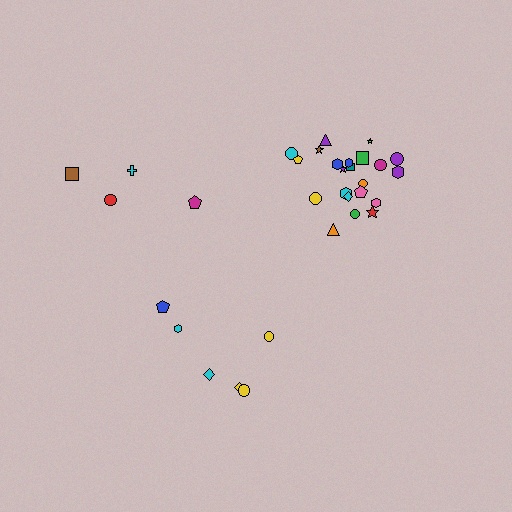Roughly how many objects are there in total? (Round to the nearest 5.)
Roughly 30 objects in total.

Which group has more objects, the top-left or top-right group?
The top-right group.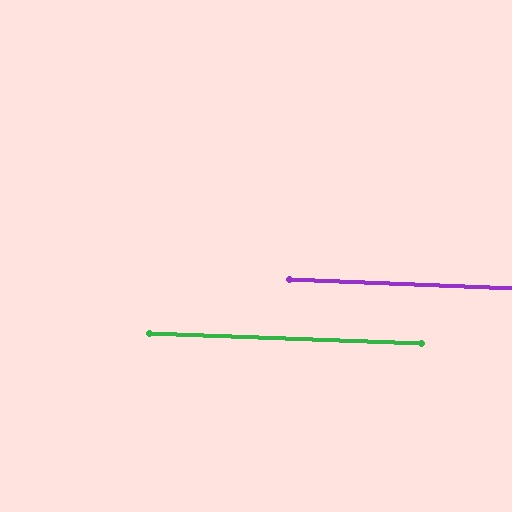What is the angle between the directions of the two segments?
Approximately 0 degrees.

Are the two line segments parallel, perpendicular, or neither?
Parallel — their directions differ by only 0.1°.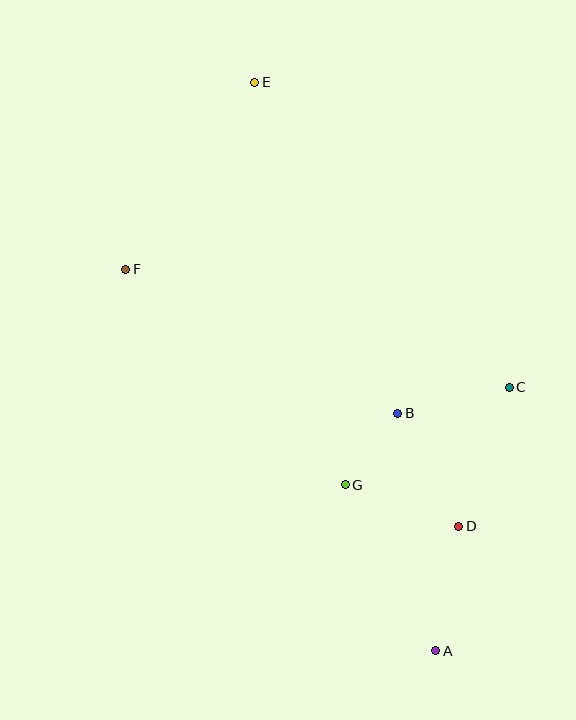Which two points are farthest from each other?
Points A and E are farthest from each other.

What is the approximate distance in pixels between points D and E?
The distance between D and E is approximately 489 pixels.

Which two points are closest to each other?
Points B and G are closest to each other.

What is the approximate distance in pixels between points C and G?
The distance between C and G is approximately 191 pixels.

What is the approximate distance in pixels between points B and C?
The distance between B and C is approximately 115 pixels.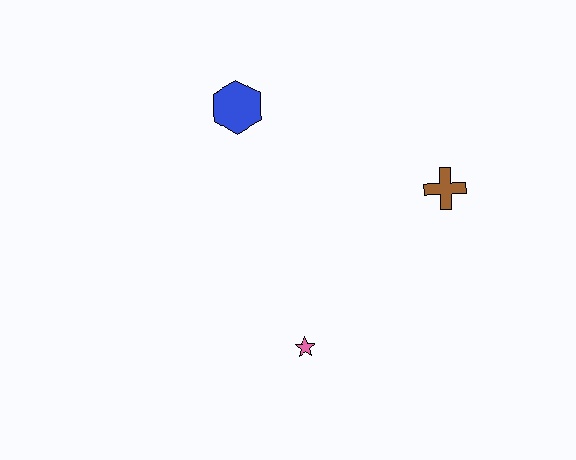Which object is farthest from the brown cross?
The blue hexagon is farthest from the brown cross.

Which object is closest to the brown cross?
The pink star is closest to the brown cross.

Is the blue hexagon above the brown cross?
Yes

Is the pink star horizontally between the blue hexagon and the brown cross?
Yes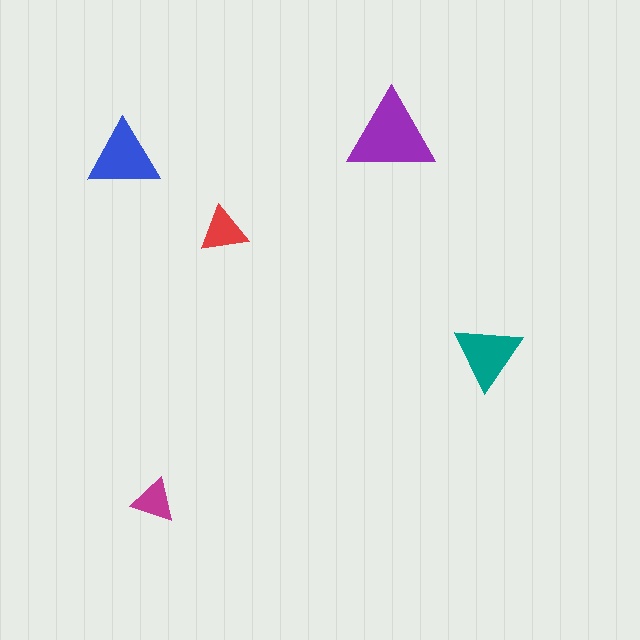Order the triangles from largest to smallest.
the purple one, the blue one, the teal one, the red one, the magenta one.